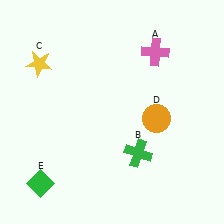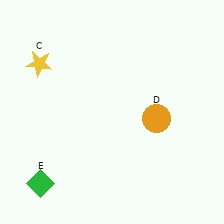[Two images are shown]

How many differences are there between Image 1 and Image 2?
There are 2 differences between the two images.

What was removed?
The pink cross (A), the green cross (B) were removed in Image 2.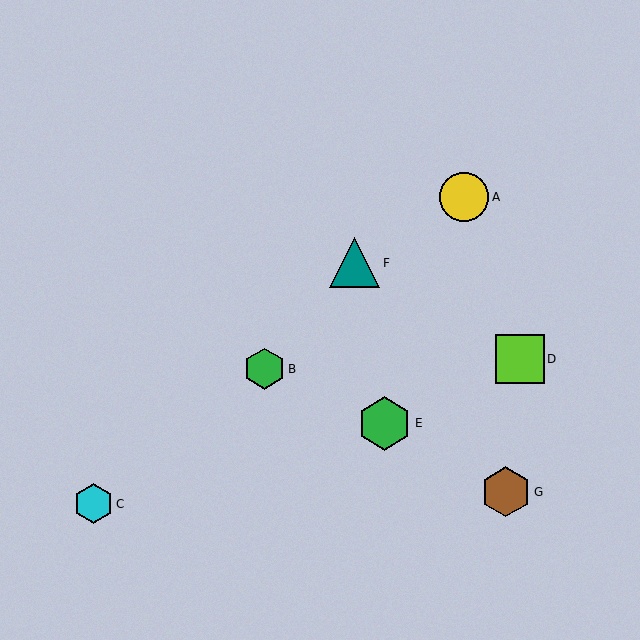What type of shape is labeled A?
Shape A is a yellow circle.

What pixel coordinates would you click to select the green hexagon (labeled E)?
Click at (385, 423) to select the green hexagon E.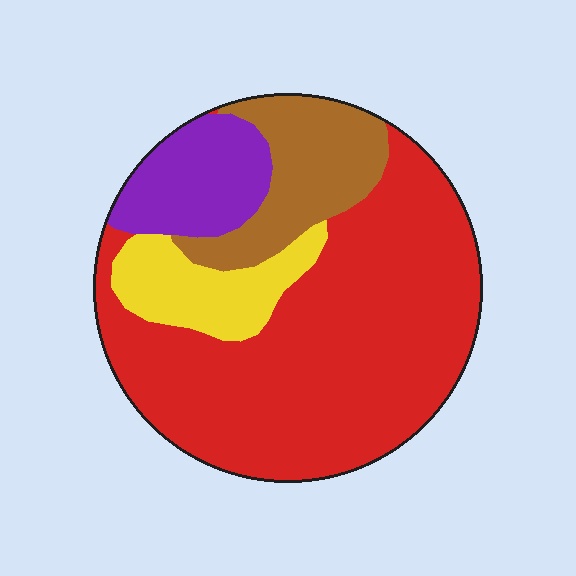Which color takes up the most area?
Red, at roughly 60%.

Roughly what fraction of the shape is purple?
Purple takes up about one eighth (1/8) of the shape.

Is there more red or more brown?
Red.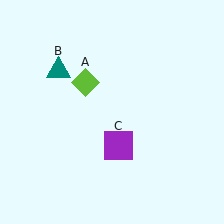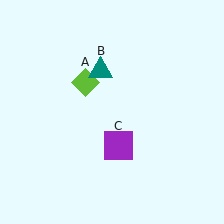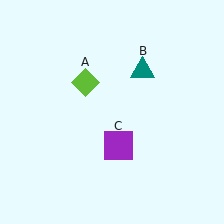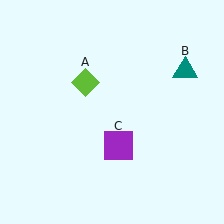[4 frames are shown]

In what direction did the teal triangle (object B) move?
The teal triangle (object B) moved right.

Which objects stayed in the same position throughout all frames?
Lime diamond (object A) and purple square (object C) remained stationary.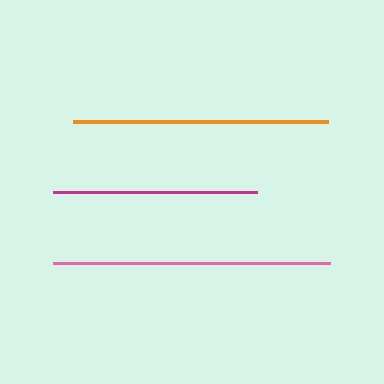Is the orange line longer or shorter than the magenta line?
The orange line is longer than the magenta line.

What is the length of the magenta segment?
The magenta segment is approximately 203 pixels long.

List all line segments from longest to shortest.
From longest to shortest: pink, orange, magenta.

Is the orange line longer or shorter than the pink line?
The pink line is longer than the orange line.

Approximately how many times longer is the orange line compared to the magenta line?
The orange line is approximately 1.3 times the length of the magenta line.